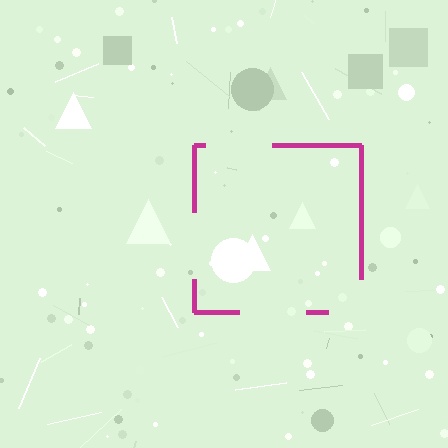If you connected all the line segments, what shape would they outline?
They would outline a square.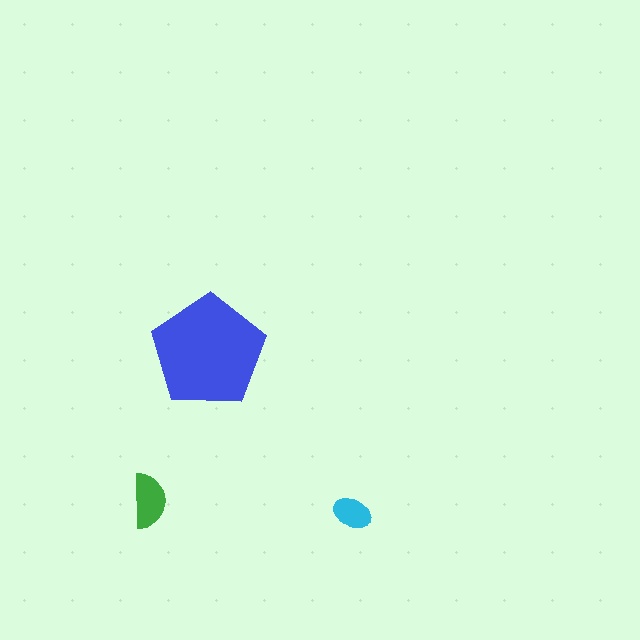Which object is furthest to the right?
The cyan ellipse is rightmost.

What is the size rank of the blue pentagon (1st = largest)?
1st.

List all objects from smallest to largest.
The cyan ellipse, the green semicircle, the blue pentagon.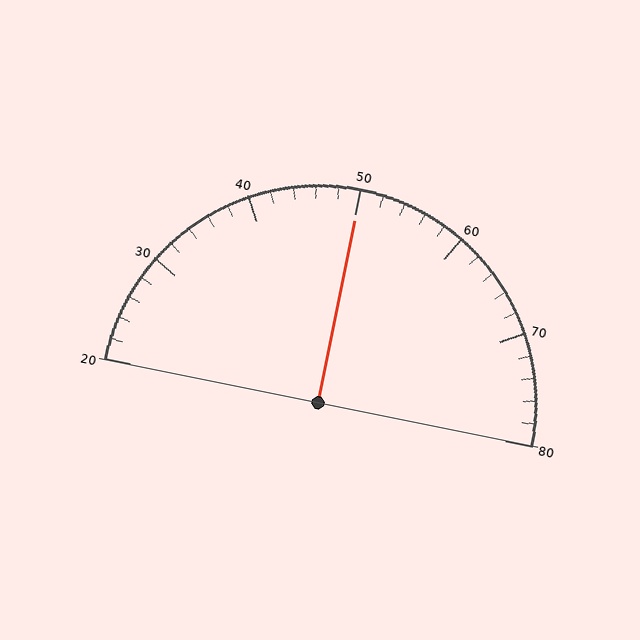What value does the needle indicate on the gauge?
The needle indicates approximately 50.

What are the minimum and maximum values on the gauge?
The gauge ranges from 20 to 80.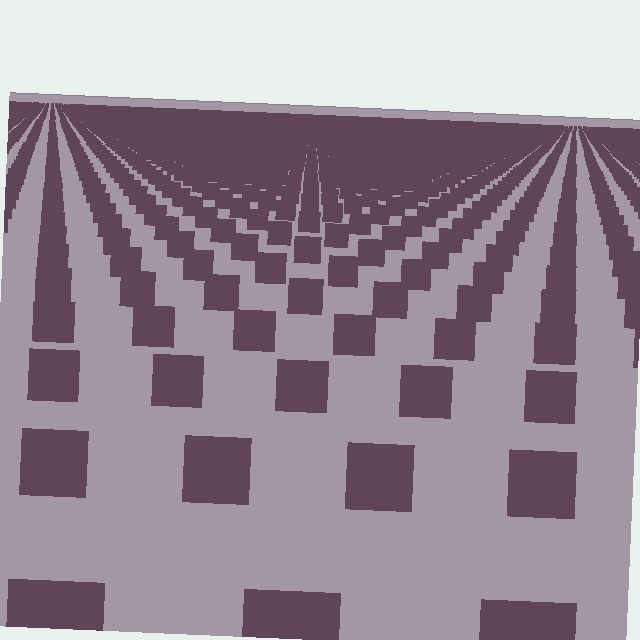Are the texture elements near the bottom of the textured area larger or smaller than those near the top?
Larger. Near the bottom, elements are closer to the viewer and appear at a bigger on-screen size.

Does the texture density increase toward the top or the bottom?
Density increases toward the top.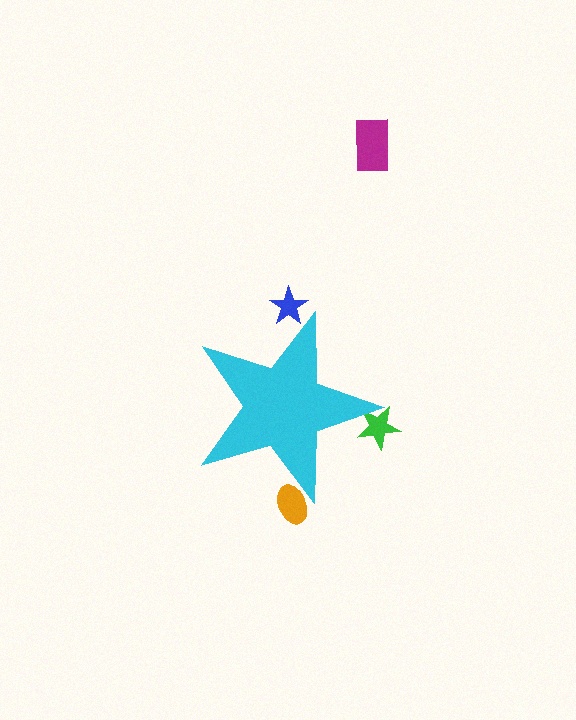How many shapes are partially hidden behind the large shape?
3 shapes are partially hidden.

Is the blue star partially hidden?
Yes, the blue star is partially hidden behind the cyan star.